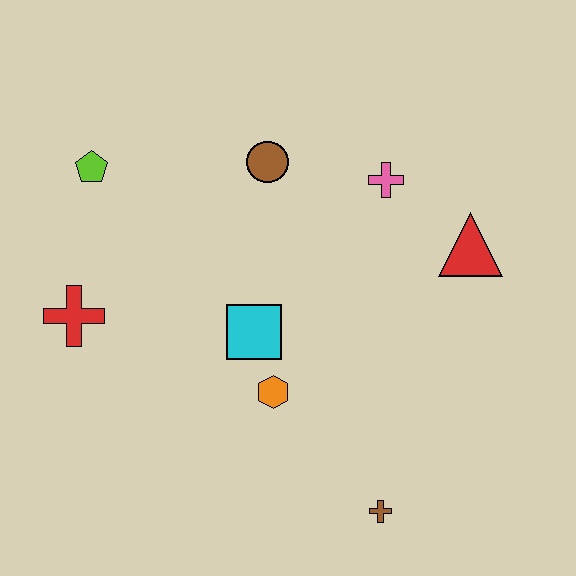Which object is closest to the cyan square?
The orange hexagon is closest to the cyan square.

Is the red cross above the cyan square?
Yes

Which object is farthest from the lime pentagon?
The brown cross is farthest from the lime pentagon.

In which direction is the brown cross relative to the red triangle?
The brown cross is below the red triangle.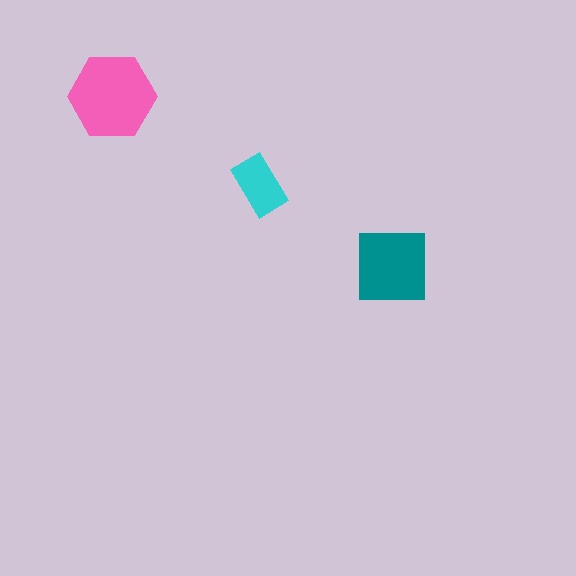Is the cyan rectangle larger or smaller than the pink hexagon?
Smaller.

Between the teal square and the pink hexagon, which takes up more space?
The pink hexagon.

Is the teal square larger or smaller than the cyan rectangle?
Larger.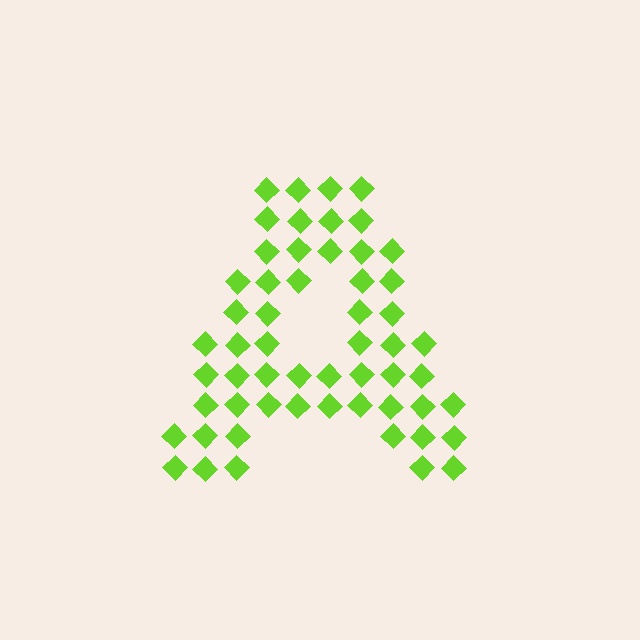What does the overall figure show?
The overall figure shows the letter A.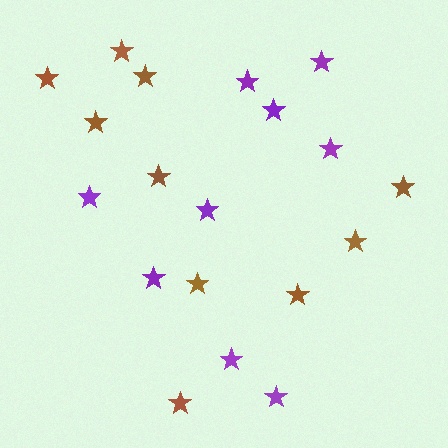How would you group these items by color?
There are 2 groups: one group of purple stars (9) and one group of brown stars (10).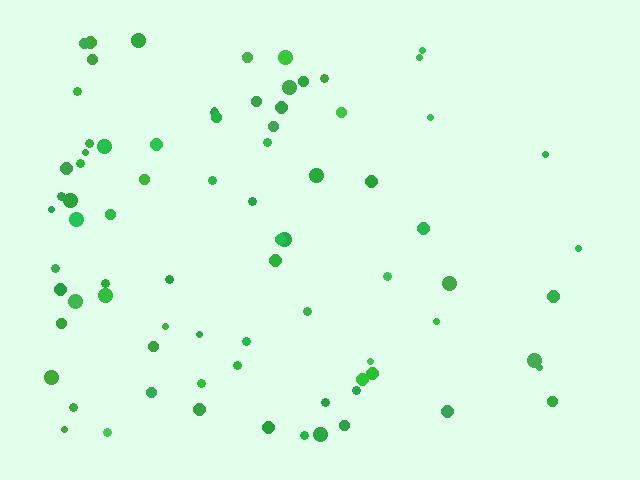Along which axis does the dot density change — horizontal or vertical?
Horizontal.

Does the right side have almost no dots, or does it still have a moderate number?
Still a moderate number, just noticeably fewer than the left.